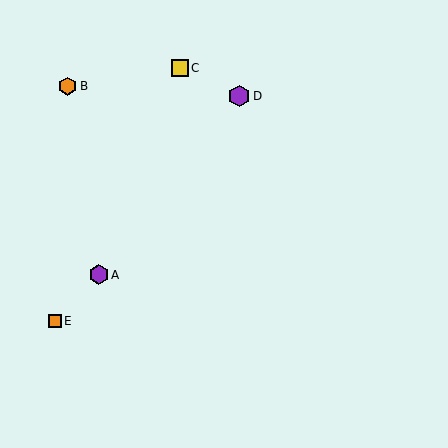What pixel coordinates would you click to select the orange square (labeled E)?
Click at (55, 321) to select the orange square E.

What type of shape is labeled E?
Shape E is an orange square.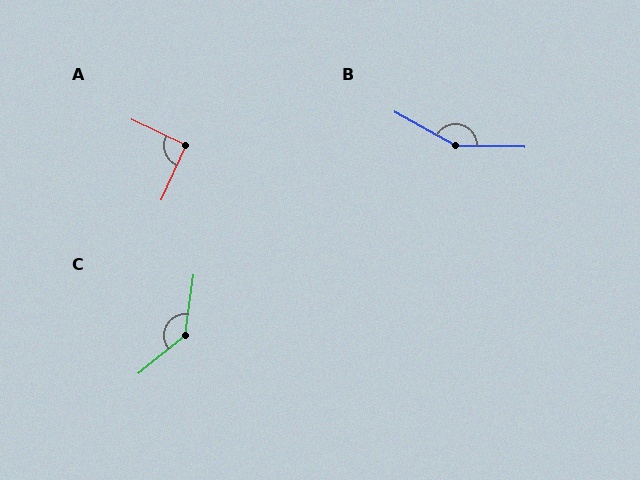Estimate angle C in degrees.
Approximately 137 degrees.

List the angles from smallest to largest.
A (91°), C (137°), B (152°).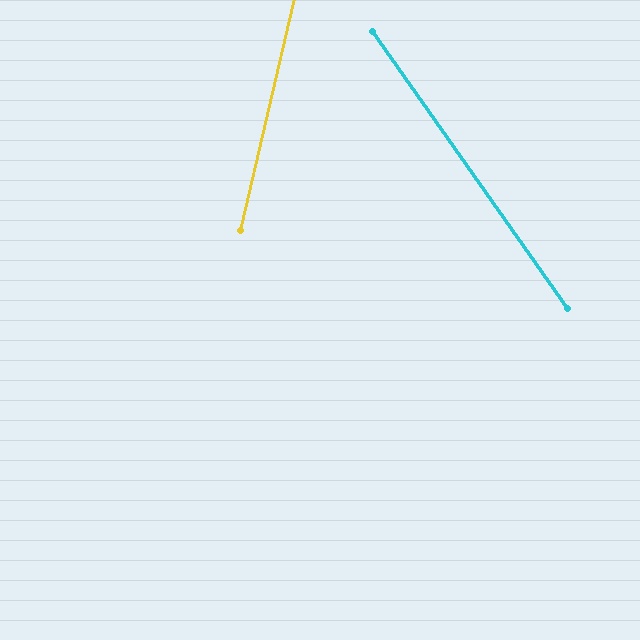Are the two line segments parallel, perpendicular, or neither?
Neither parallel nor perpendicular — they differ by about 48°.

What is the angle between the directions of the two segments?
Approximately 48 degrees.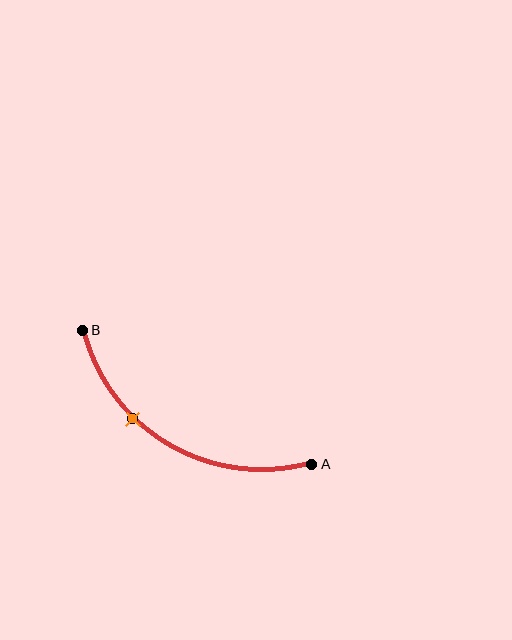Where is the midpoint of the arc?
The arc midpoint is the point on the curve farthest from the straight line joining A and B. It sits below that line.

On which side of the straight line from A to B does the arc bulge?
The arc bulges below the straight line connecting A and B.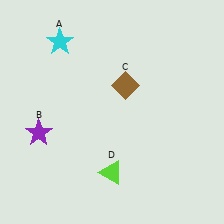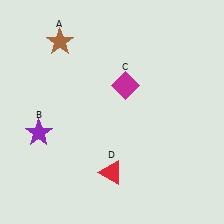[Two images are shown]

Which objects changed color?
A changed from cyan to brown. C changed from brown to magenta. D changed from lime to red.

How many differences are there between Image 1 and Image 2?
There are 3 differences between the two images.